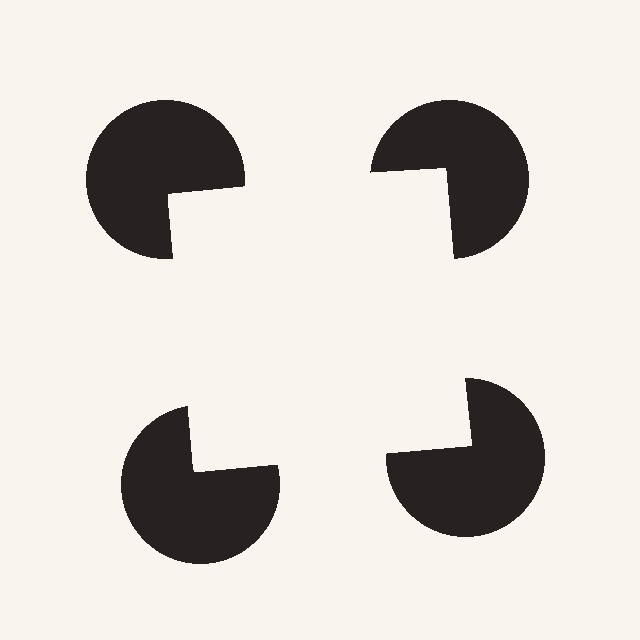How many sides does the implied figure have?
4 sides.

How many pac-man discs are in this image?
There are 4 — one at each vertex of the illusory square.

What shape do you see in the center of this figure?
An illusory square — its edges are inferred from the aligned wedge cuts in the pac-man discs, not physically drawn.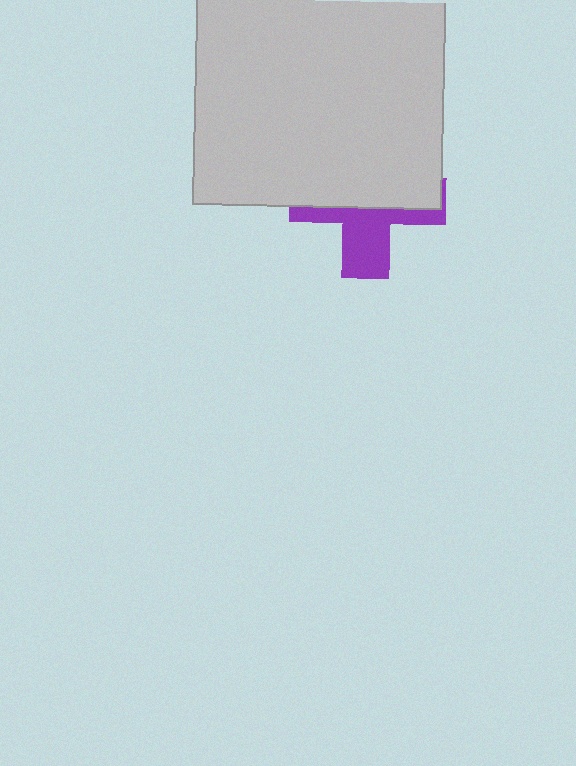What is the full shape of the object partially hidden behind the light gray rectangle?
The partially hidden object is a purple cross.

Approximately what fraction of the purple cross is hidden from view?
Roughly 60% of the purple cross is hidden behind the light gray rectangle.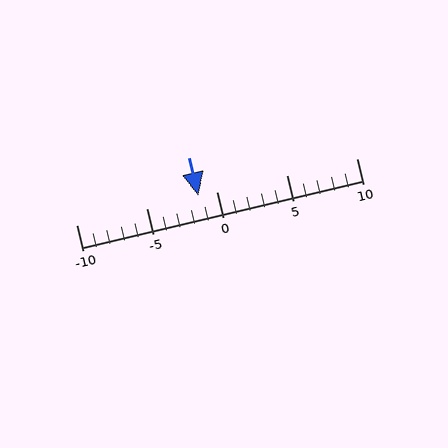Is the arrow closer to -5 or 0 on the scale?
The arrow is closer to 0.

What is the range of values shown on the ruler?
The ruler shows values from -10 to 10.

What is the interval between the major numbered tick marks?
The major tick marks are spaced 5 units apart.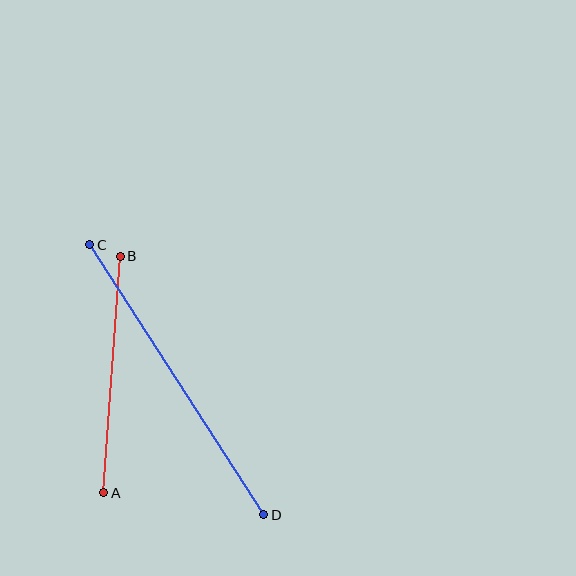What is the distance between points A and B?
The distance is approximately 237 pixels.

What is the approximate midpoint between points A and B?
The midpoint is at approximately (112, 375) pixels.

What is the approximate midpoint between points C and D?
The midpoint is at approximately (177, 380) pixels.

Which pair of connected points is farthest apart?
Points C and D are farthest apart.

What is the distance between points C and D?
The distance is approximately 321 pixels.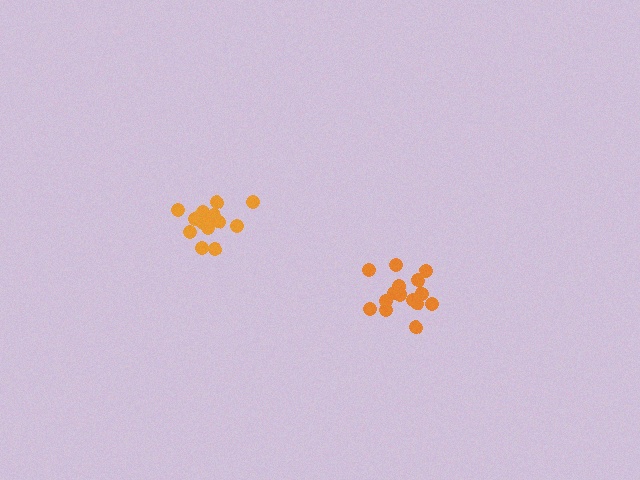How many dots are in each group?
Group 1: 15 dots, Group 2: 17 dots (32 total).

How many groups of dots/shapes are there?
There are 2 groups.